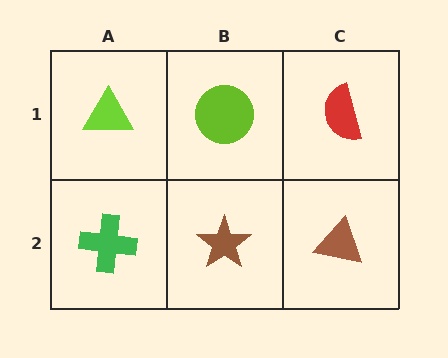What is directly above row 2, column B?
A lime circle.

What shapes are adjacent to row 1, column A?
A green cross (row 2, column A), a lime circle (row 1, column B).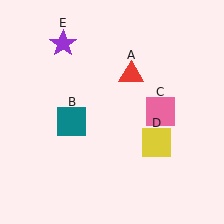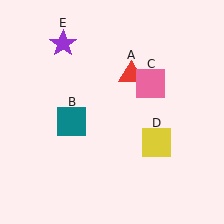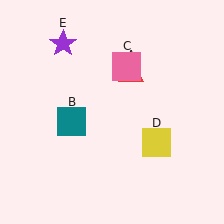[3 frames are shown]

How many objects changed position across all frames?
1 object changed position: pink square (object C).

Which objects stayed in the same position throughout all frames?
Red triangle (object A) and teal square (object B) and yellow square (object D) and purple star (object E) remained stationary.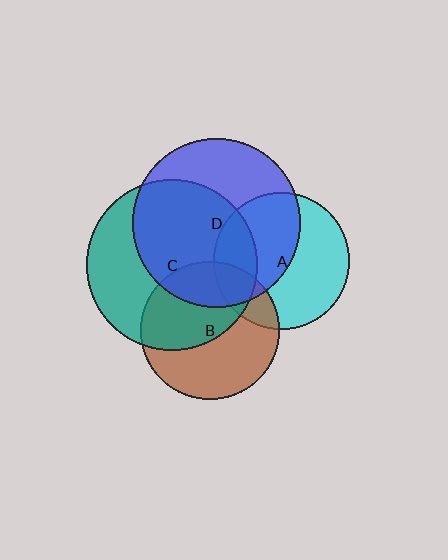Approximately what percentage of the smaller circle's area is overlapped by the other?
Approximately 25%.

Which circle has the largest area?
Circle C (teal).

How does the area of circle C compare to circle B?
Approximately 1.5 times.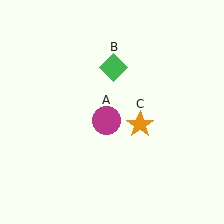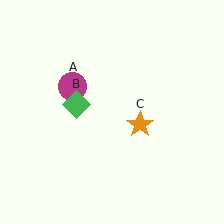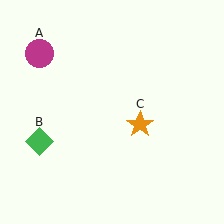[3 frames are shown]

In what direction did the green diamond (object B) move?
The green diamond (object B) moved down and to the left.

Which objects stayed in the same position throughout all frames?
Orange star (object C) remained stationary.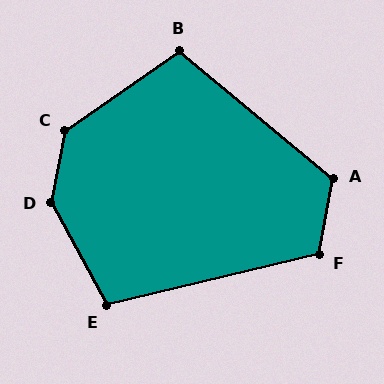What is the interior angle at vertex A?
Approximately 120 degrees (obtuse).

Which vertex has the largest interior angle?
D, at approximately 141 degrees.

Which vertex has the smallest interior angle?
E, at approximately 105 degrees.